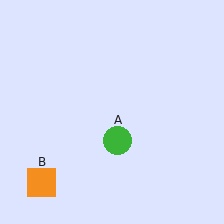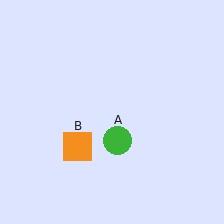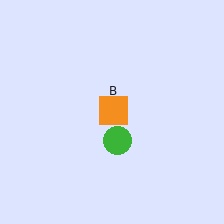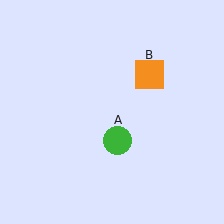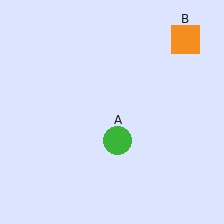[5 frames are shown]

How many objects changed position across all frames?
1 object changed position: orange square (object B).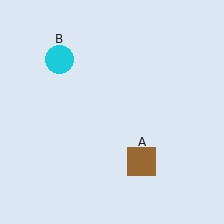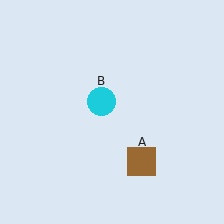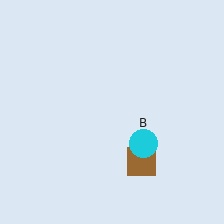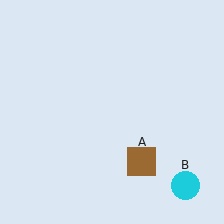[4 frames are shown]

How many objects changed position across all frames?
1 object changed position: cyan circle (object B).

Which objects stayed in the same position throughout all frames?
Brown square (object A) remained stationary.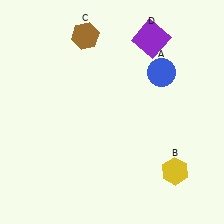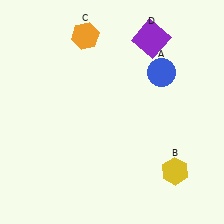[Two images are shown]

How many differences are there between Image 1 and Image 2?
There is 1 difference between the two images.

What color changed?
The hexagon (C) changed from brown in Image 1 to orange in Image 2.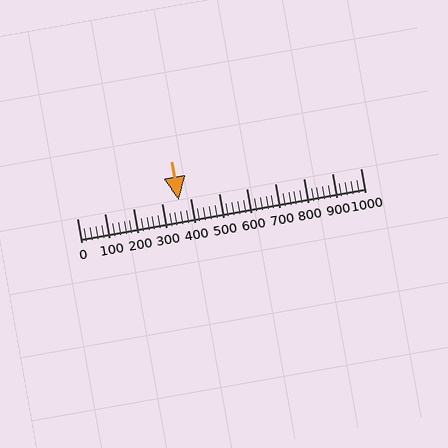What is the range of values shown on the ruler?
The ruler shows values from 0 to 1000.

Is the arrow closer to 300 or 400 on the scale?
The arrow is closer to 400.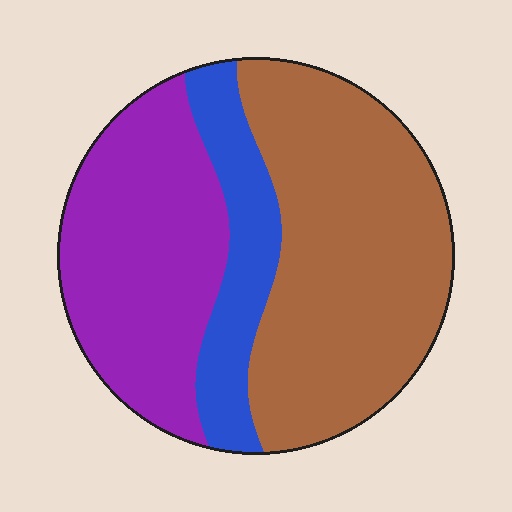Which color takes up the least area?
Blue, at roughly 15%.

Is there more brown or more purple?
Brown.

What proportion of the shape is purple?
Purple covers 35% of the shape.